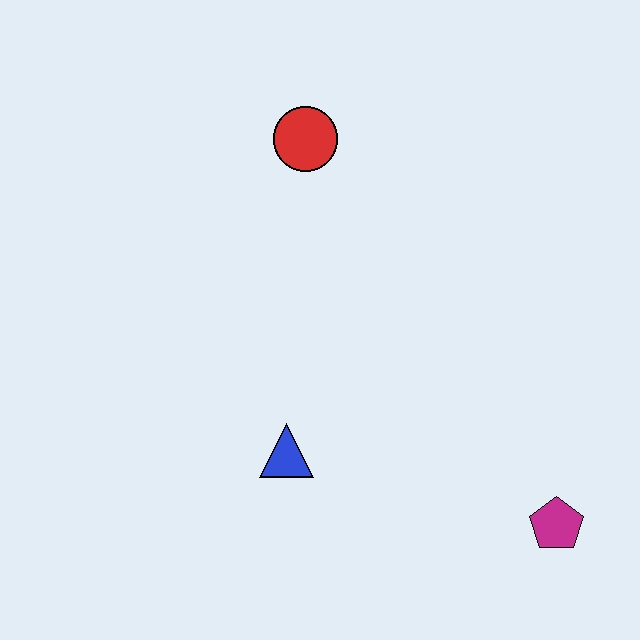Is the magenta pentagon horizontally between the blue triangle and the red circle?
No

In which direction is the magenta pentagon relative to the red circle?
The magenta pentagon is below the red circle.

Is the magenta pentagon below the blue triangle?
Yes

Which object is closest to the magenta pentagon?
The blue triangle is closest to the magenta pentagon.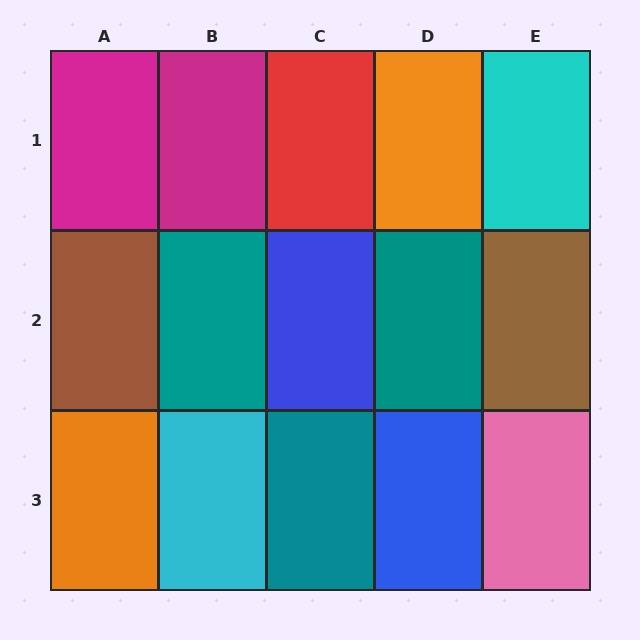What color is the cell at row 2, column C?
Blue.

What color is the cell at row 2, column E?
Brown.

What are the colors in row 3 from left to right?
Orange, cyan, teal, blue, pink.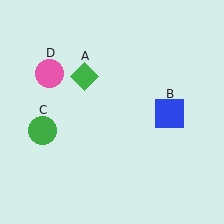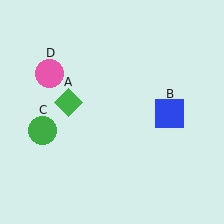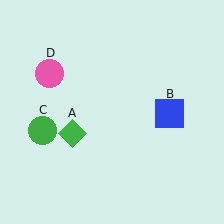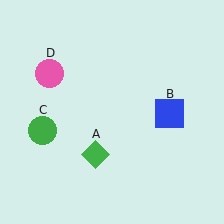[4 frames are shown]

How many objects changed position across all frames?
1 object changed position: green diamond (object A).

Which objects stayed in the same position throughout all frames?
Blue square (object B) and green circle (object C) and pink circle (object D) remained stationary.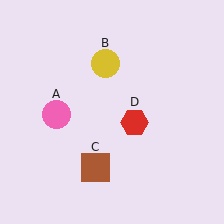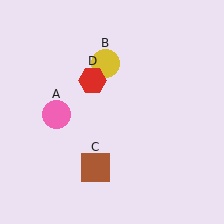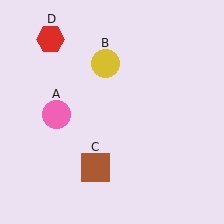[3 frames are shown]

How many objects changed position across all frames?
1 object changed position: red hexagon (object D).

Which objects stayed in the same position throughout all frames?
Pink circle (object A) and yellow circle (object B) and brown square (object C) remained stationary.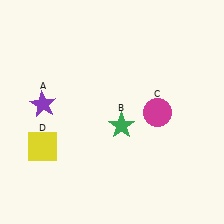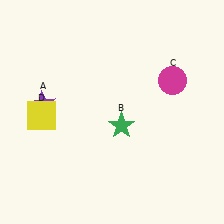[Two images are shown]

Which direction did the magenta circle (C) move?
The magenta circle (C) moved up.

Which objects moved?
The objects that moved are: the magenta circle (C), the yellow square (D).